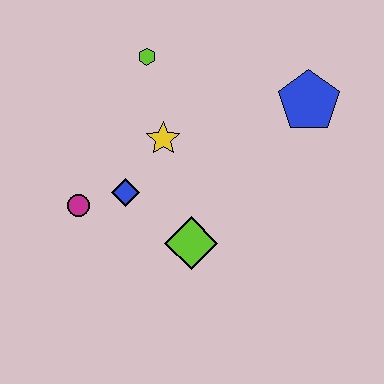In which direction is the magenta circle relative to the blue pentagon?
The magenta circle is to the left of the blue pentagon.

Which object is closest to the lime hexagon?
The yellow star is closest to the lime hexagon.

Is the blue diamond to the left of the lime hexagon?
Yes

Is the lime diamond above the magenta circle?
No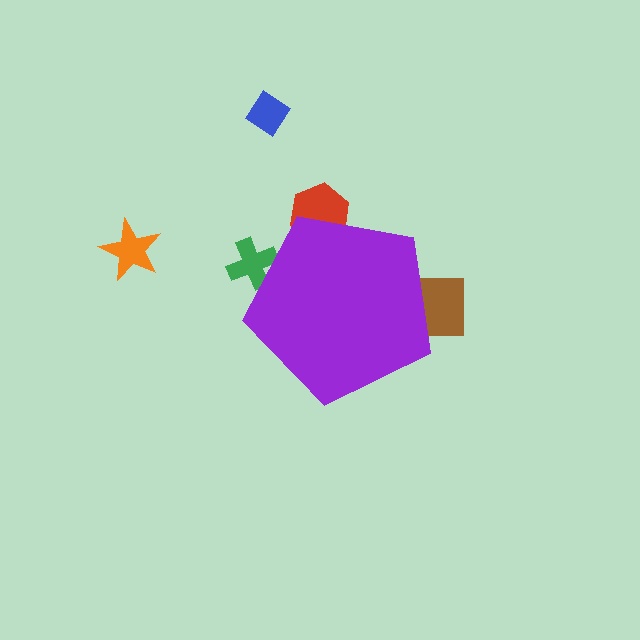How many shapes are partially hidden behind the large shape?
3 shapes are partially hidden.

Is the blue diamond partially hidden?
No, the blue diamond is fully visible.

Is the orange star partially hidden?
No, the orange star is fully visible.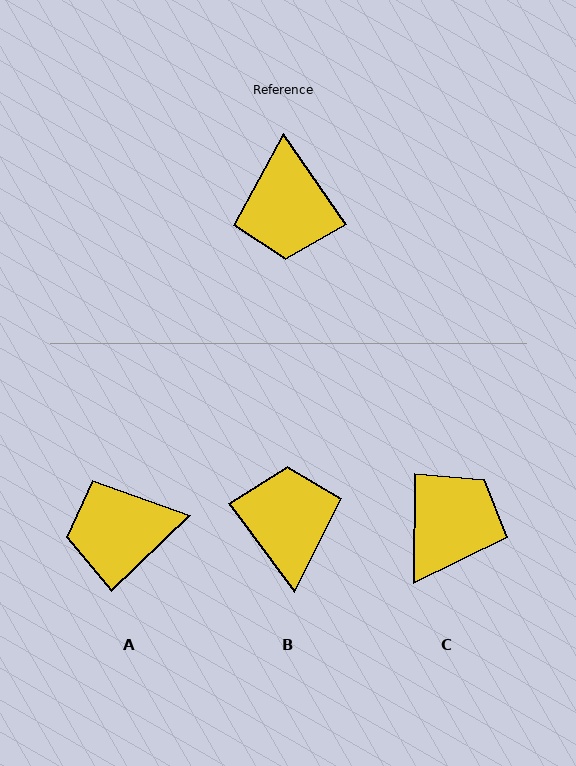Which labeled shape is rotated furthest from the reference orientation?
B, about 178 degrees away.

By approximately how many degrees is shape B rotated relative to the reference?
Approximately 178 degrees clockwise.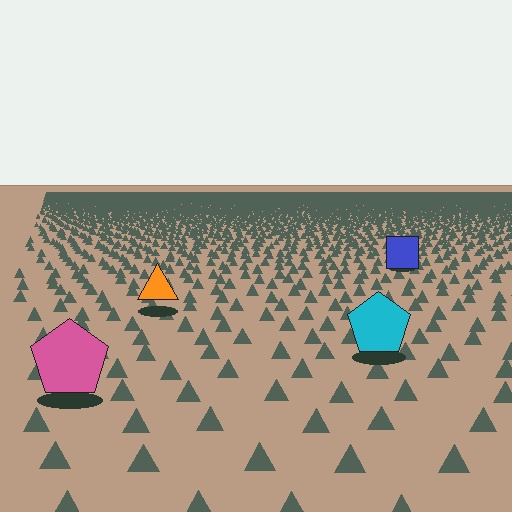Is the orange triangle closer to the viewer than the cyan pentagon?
No. The cyan pentagon is closer — you can tell from the texture gradient: the ground texture is coarser near it.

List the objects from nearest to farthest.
From nearest to farthest: the pink pentagon, the cyan pentagon, the orange triangle, the blue square.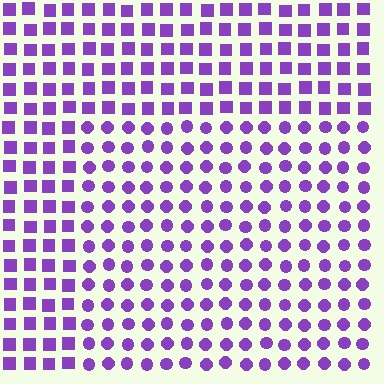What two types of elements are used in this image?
The image uses circles inside the rectangle region and squares outside it.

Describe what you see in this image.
The image is filled with small purple elements arranged in a uniform grid. A rectangle-shaped region contains circles, while the surrounding area contains squares. The boundary is defined purely by the change in element shape.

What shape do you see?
I see a rectangle.